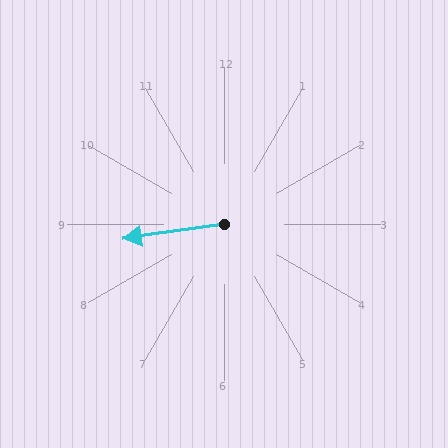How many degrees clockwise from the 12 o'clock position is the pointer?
Approximately 262 degrees.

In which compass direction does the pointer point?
West.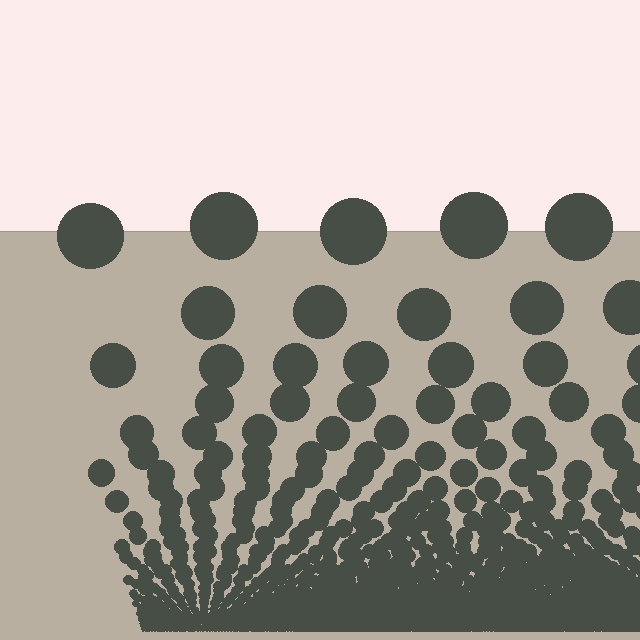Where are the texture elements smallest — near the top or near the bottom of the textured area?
Near the bottom.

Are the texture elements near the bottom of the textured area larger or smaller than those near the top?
Smaller. The gradient is inverted — elements near the bottom are smaller and denser.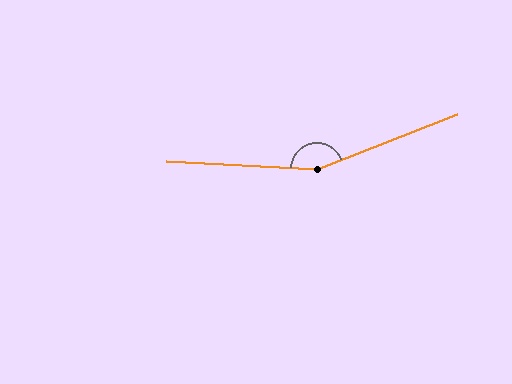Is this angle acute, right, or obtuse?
It is obtuse.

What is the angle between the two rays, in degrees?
Approximately 156 degrees.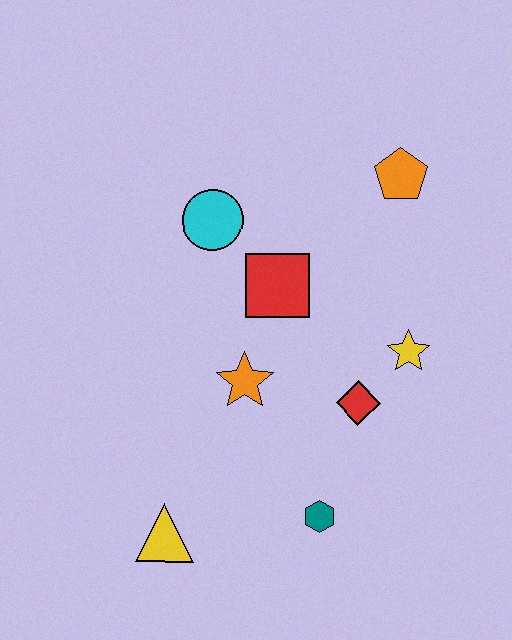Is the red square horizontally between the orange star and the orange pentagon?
Yes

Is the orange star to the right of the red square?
No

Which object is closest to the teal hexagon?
The red diamond is closest to the teal hexagon.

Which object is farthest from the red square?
The yellow triangle is farthest from the red square.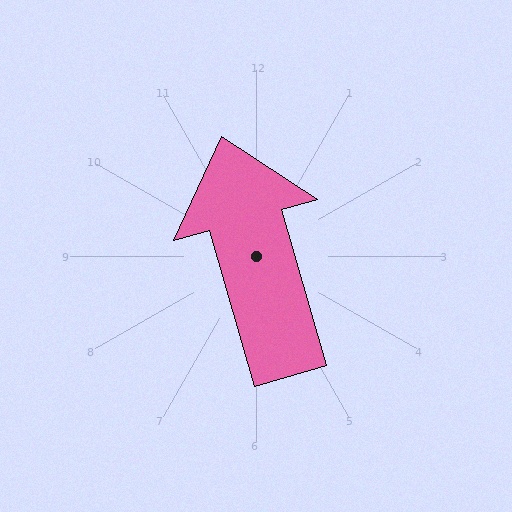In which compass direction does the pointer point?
North.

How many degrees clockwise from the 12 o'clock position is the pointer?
Approximately 344 degrees.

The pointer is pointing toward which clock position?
Roughly 11 o'clock.